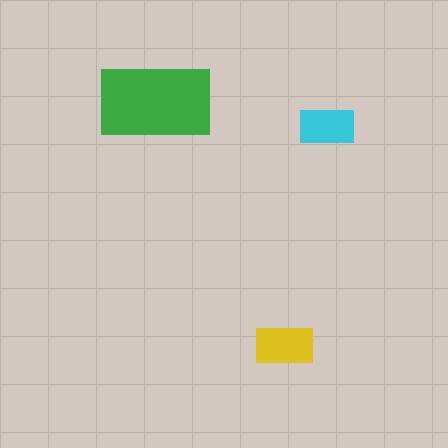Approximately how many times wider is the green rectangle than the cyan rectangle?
About 2 times wider.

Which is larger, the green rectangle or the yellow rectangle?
The green one.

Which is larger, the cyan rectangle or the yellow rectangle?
The yellow one.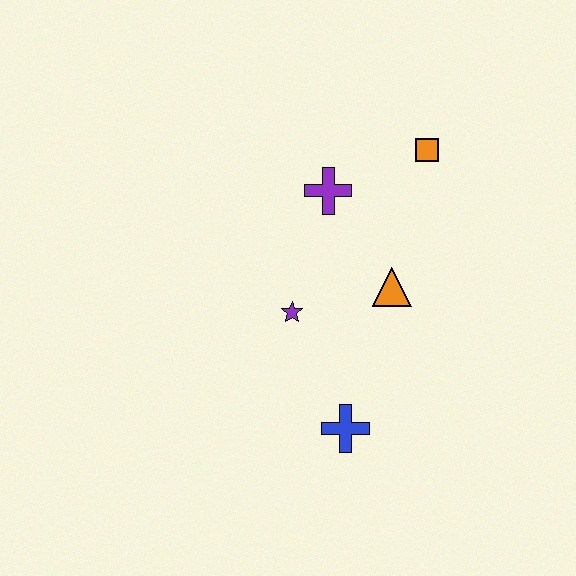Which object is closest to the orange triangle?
The purple star is closest to the orange triangle.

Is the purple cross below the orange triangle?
No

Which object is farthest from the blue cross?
The orange square is farthest from the blue cross.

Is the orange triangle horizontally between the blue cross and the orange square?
Yes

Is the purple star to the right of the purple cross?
No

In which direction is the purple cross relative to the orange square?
The purple cross is to the left of the orange square.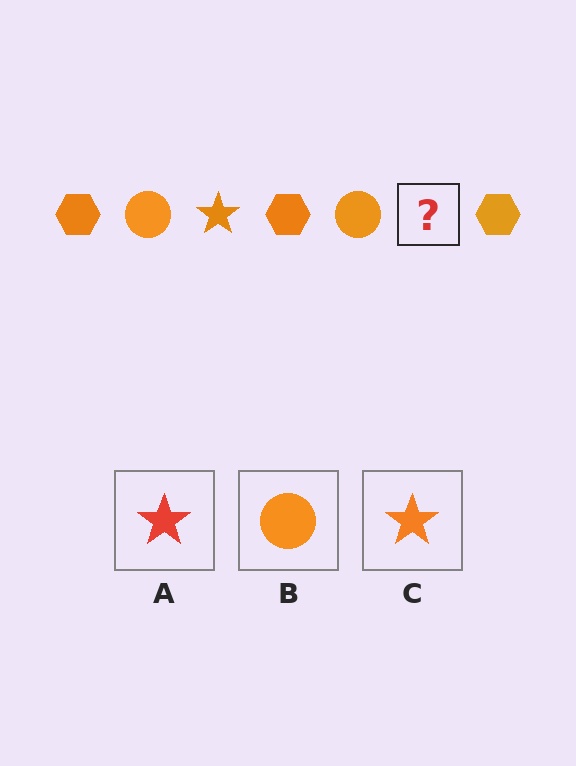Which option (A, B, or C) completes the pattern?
C.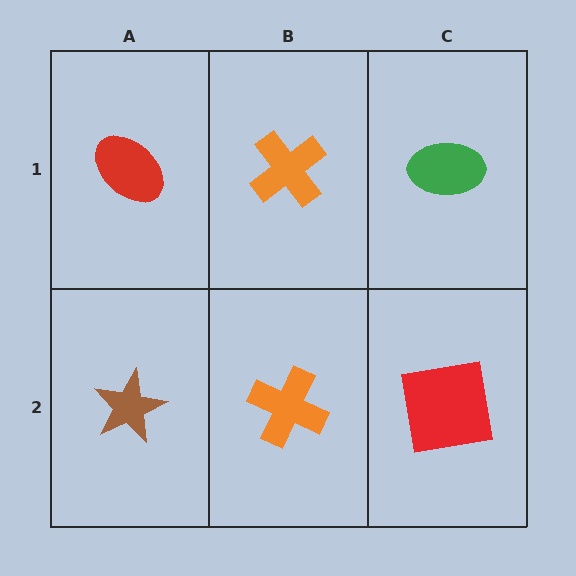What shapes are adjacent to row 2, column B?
An orange cross (row 1, column B), a brown star (row 2, column A), a red square (row 2, column C).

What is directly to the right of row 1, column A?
An orange cross.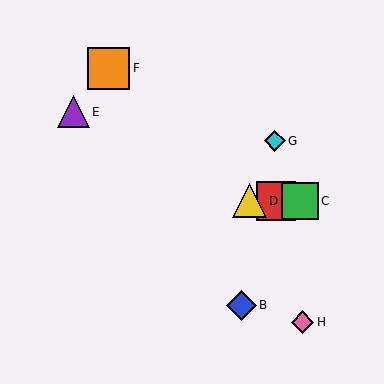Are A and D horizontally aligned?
Yes, both are at y≈201.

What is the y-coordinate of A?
Object A is at y≈201.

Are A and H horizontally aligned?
No, A is at y≈201 and H is at y≈322.